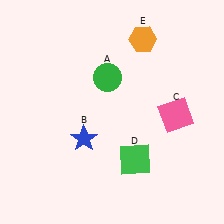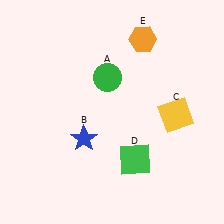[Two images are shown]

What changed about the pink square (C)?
In Image 1, C is pink. In Image 2, it changed to yellow.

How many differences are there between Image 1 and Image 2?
There is 1 difference between the two images.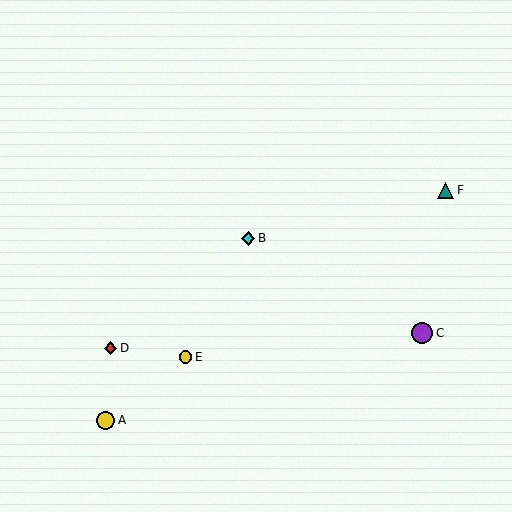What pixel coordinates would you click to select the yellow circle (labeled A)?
Click at (105, 420) to select the yellow circle A.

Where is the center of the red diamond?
The center of the red diamond is at (110, 348).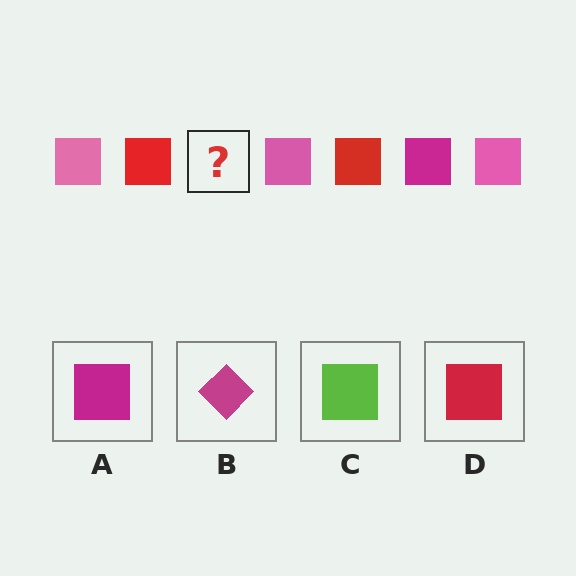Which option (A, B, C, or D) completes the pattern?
A.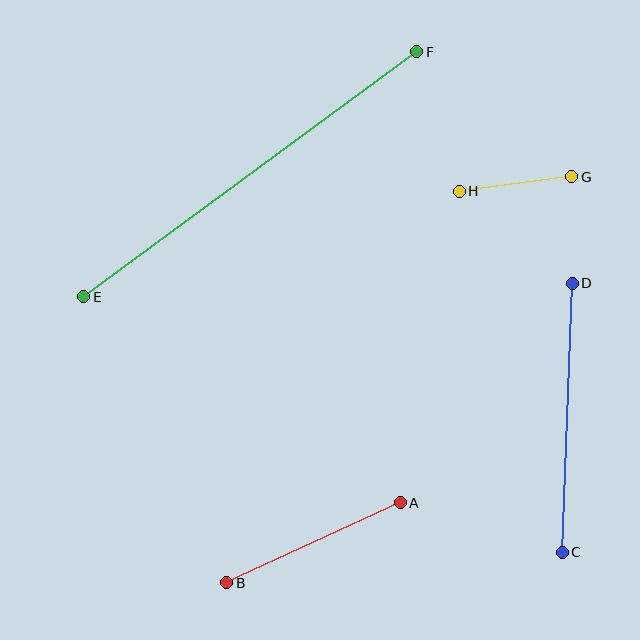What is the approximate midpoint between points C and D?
The midpoint is at approximately (567, 418) pixels.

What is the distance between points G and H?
The distance is approximately 113 pixels.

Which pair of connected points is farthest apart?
Points E and F are farthest apart.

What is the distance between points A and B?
The distance is approximately 191 pixels.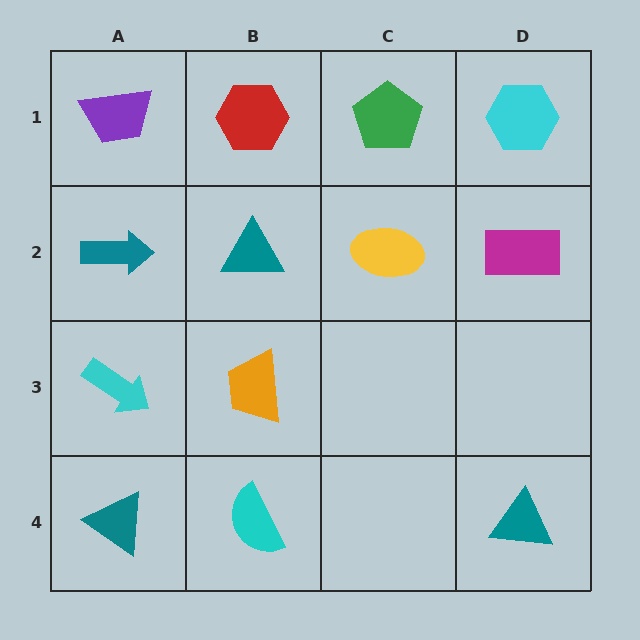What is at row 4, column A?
A teal triangle.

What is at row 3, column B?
An orange trapezoid.